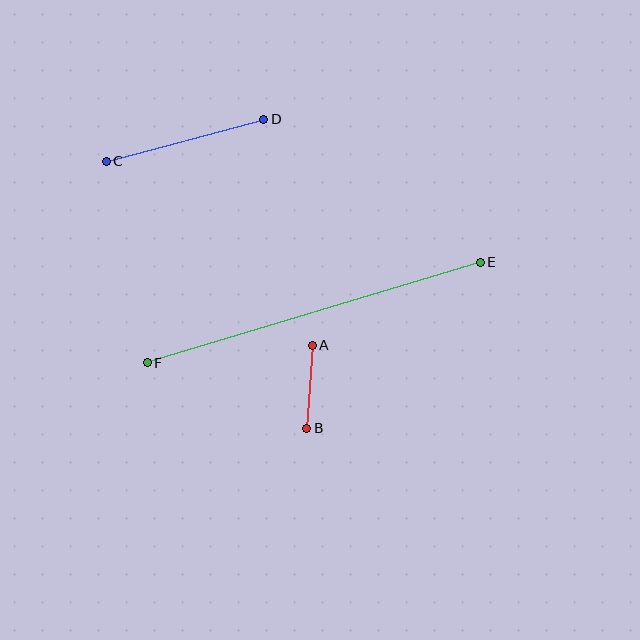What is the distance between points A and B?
The distance is approximately 83 pixels.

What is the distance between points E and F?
The distance is approximately 348 pixels.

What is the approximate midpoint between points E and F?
The midpoint is at approximately (314, 312) pixels.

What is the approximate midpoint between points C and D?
The midpoint is at approximately (185, 140) pixels.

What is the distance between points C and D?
The distance is approximately 163 pixels.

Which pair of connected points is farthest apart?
Points E and F are farthest apart.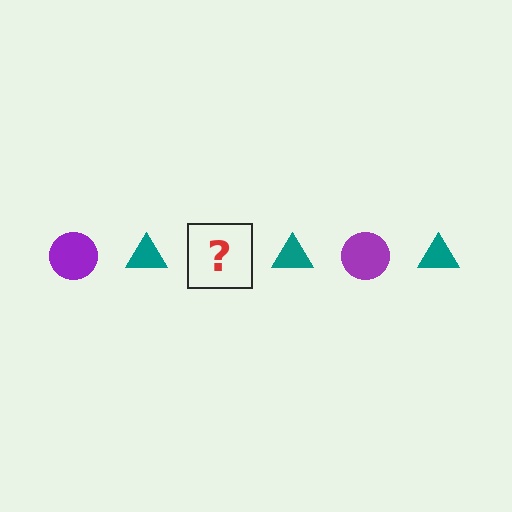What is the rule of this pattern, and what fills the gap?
The rule is that the pattern alternates between purple circle and teal triangle. The gap should be filled with a purple circle.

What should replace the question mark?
The question mark should be replaced with a purple circle.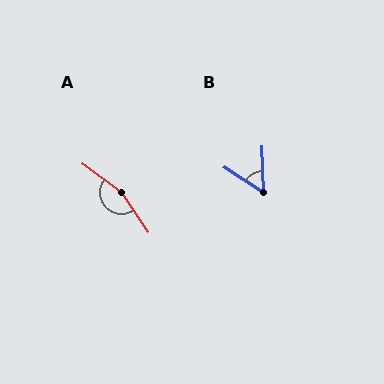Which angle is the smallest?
B, at approximately 55 degrees.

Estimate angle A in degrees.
Approximately 160 degrees.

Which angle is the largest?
A, at approximately 160 degrees.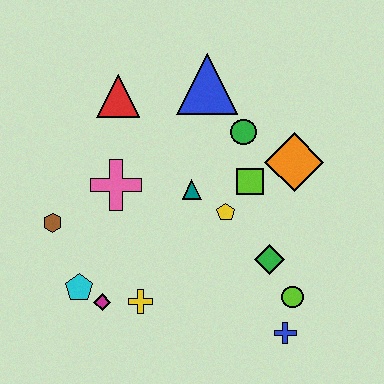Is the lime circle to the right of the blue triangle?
Yes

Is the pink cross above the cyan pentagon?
Yes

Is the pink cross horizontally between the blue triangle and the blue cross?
No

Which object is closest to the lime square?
The yellow pentagon is closest to the lime square.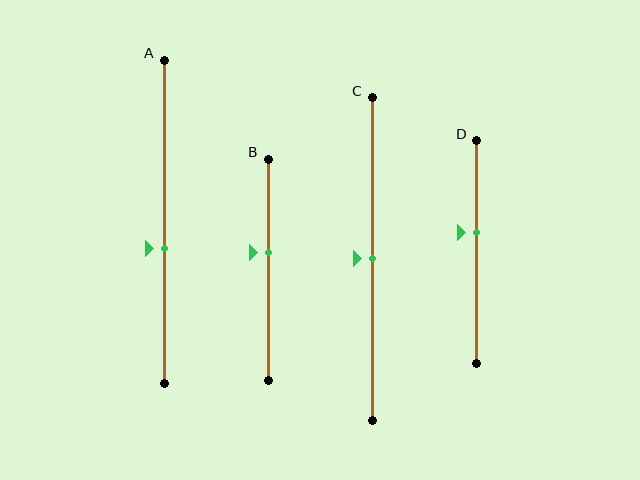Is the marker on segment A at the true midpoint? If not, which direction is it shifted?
No, the marker on segment A is shifted downward by about 8% of the segment length.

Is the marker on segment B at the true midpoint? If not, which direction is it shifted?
No, the marker on segment B is shifted upward by about 8% of the segment length.